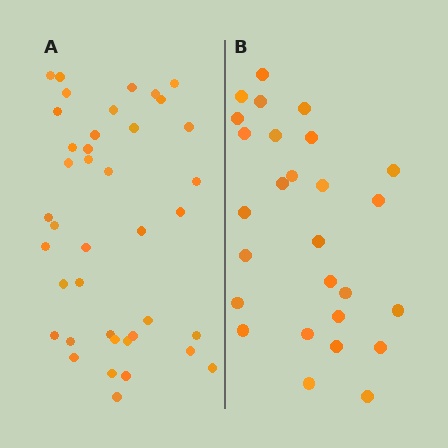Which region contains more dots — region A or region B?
Region A (the left region) has more dots.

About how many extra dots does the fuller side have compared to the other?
Region A has approximately 15 more dots than region B.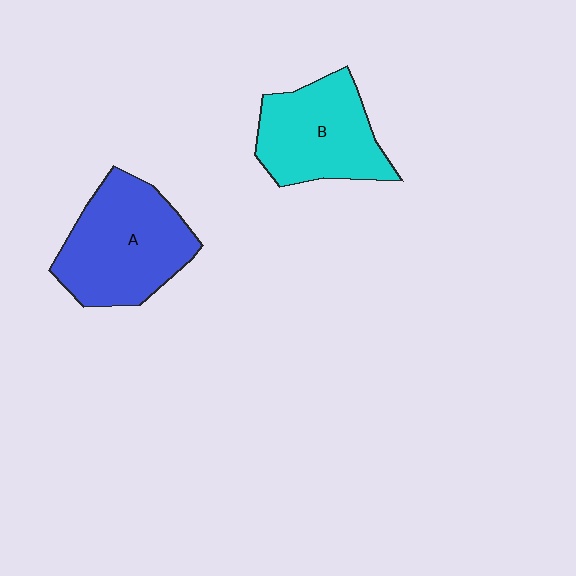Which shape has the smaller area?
Shape B (cyan).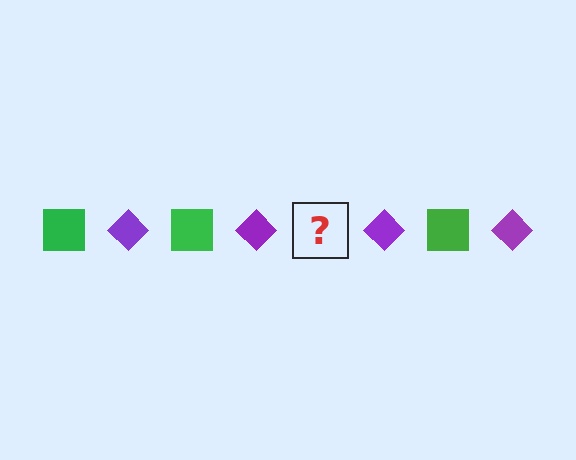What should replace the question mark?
The question mark should be replaced with a green square.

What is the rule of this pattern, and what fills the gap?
The rule is that the pattern alternates between green square and purple diamond. The gap should be filled with a green square.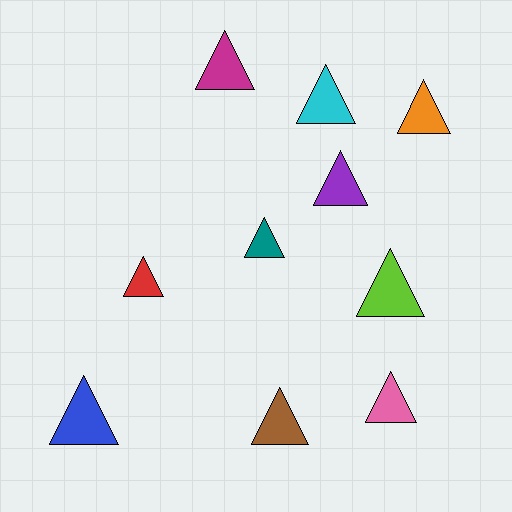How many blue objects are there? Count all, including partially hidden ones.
There is 1 blue object.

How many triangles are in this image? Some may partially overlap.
There are 10 triangles.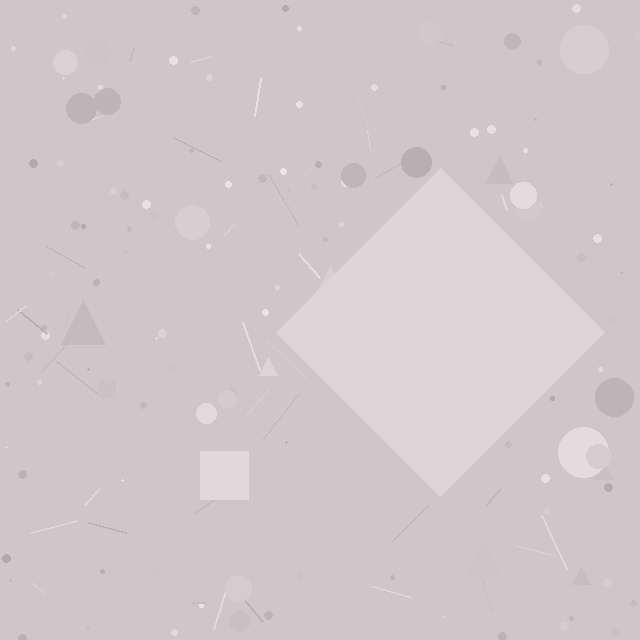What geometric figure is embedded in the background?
A diamond is embedded in the background.